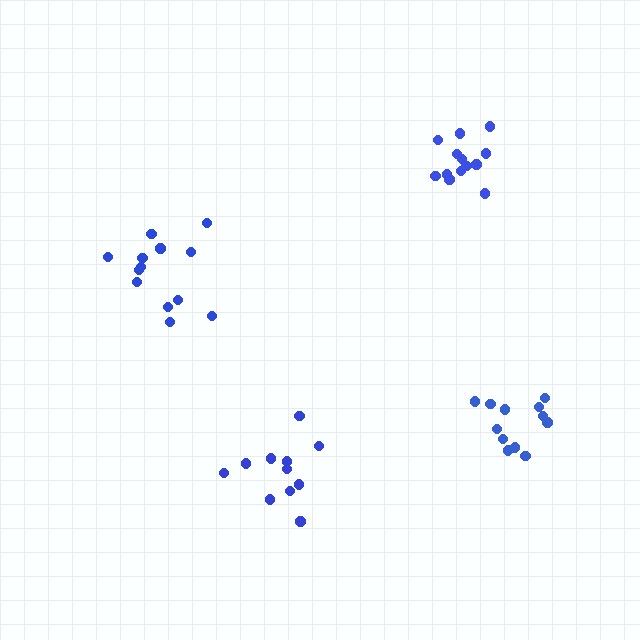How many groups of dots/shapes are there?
There are 4 groups.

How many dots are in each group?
Group 1: 13 dots, Group 2: 12 dots, Group 3: 13 dots, Group 4: 11 dots (49 total).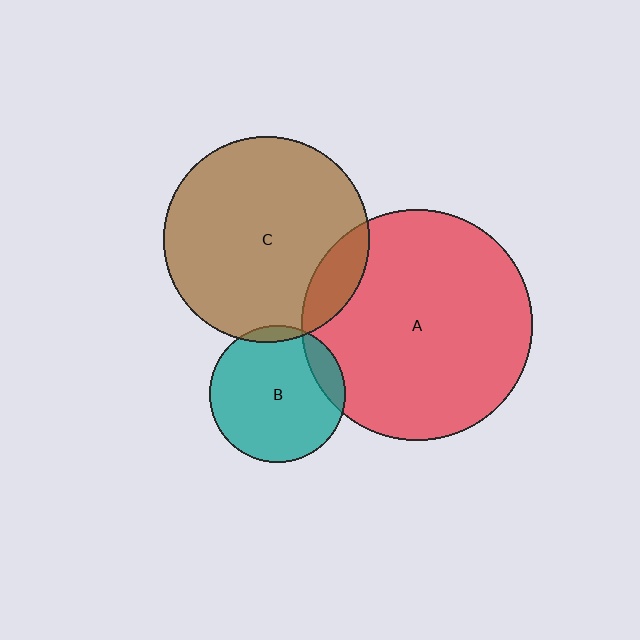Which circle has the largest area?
Circle A (red).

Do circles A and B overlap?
Yes.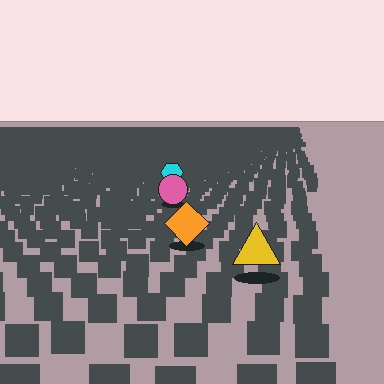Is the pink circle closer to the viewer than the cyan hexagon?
Yes. The pink circle is closer — you can tell from the texture gradient: the ground texture is coarser near it.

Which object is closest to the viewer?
The yellow triangle is closest. The texture marks near it are larger and more spread out.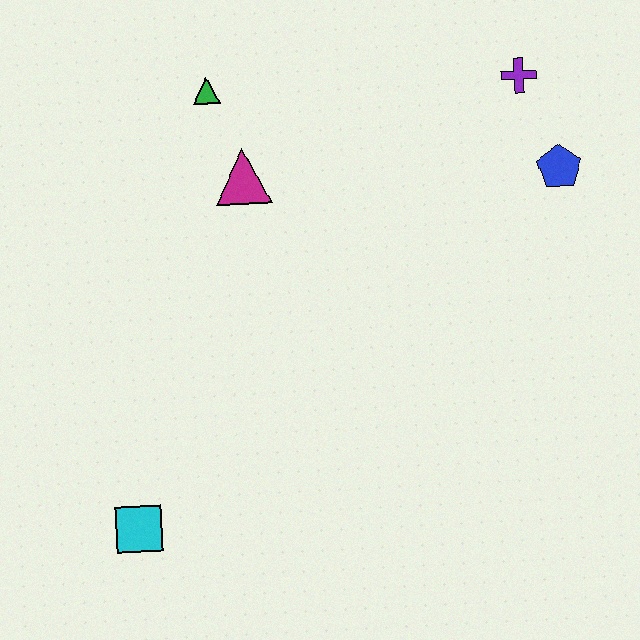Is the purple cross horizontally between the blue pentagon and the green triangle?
Yes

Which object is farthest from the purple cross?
The cyan square is farthest from the purple cross.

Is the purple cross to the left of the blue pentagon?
Yes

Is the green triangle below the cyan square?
No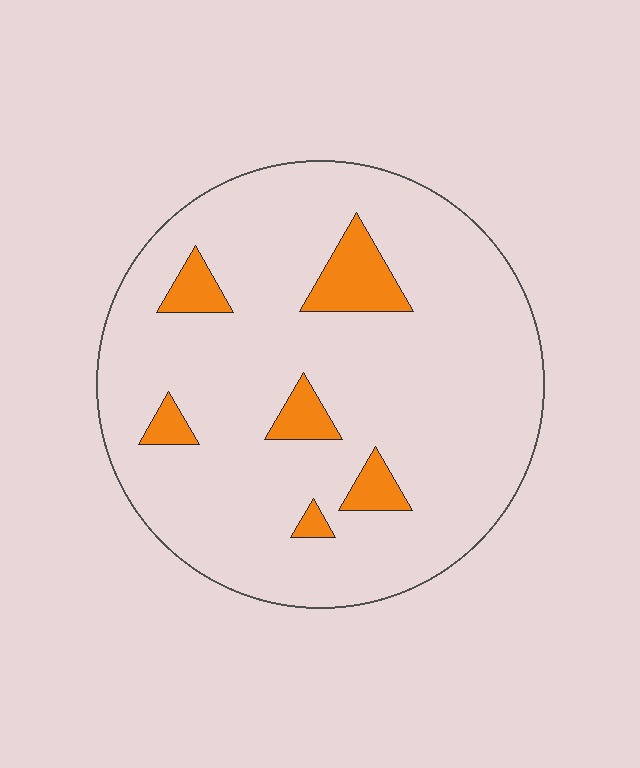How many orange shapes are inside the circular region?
6.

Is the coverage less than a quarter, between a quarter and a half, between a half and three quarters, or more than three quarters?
Less than a quarter.